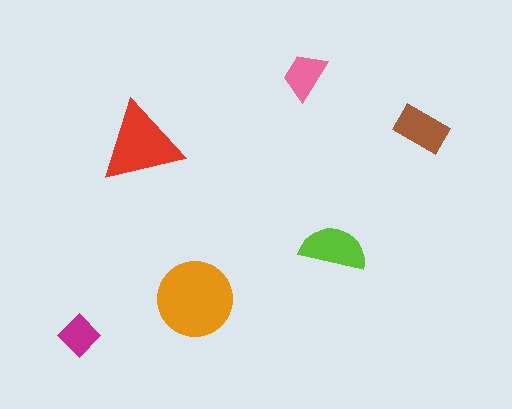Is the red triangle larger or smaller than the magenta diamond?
Larger.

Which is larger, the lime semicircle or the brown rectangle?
The lime semicircle.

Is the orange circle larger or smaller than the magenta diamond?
Larger.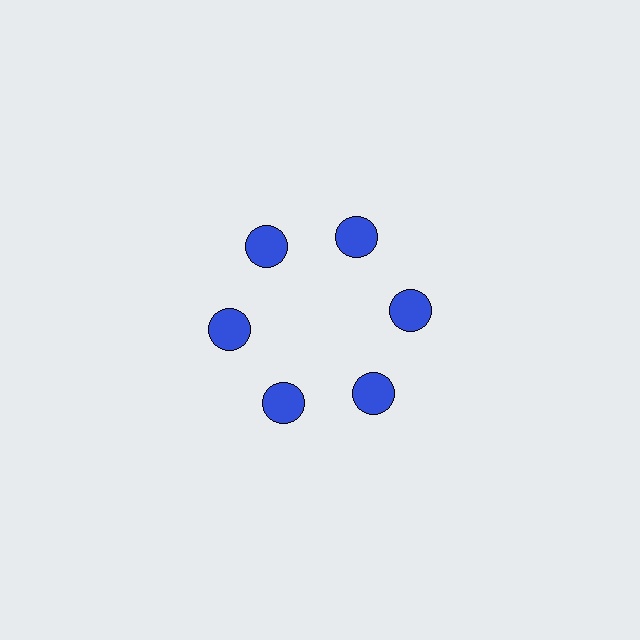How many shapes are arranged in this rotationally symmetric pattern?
There are 6 shapes, arranged in 6 groups of 1.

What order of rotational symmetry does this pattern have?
This pattern has 6-fold rotational symmetry.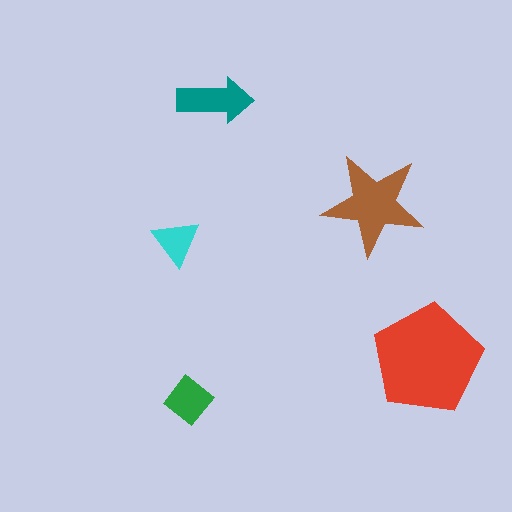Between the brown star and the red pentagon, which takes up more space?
The red pentagon.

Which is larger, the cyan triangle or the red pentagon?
The red pentagon.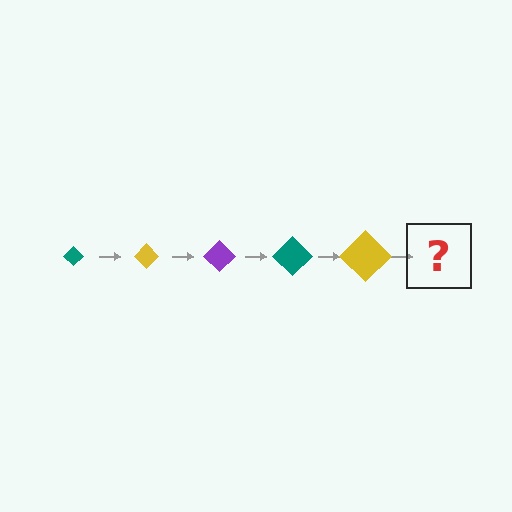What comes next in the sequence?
The next element should be a purple diamond, larger than the previous one.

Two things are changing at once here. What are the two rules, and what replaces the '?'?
The two rules are that the diamond grows larger each step and the color cycles through teal, yellow, and purple. The '?' should be a purple diamond, larger than the previous one.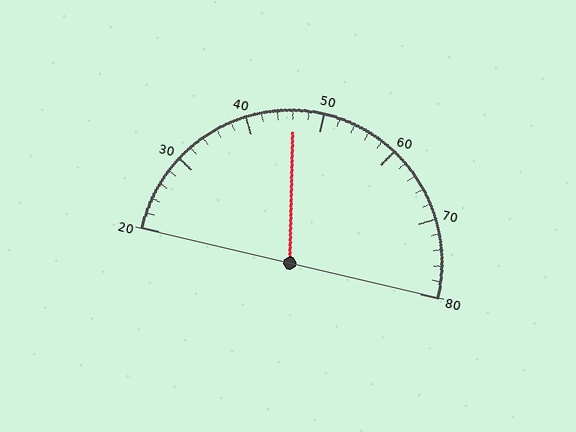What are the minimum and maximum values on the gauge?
The gauge ranges from 20 to 80.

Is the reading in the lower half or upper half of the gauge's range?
The reading is in the lower half of the range (20 to 80).